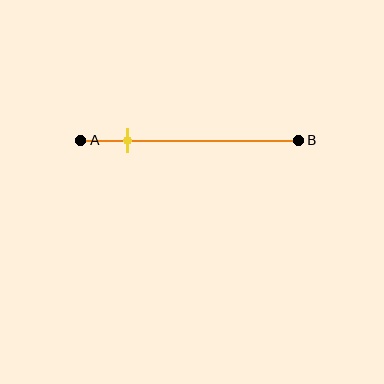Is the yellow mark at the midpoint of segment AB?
No, the mark is at about 20% from A, not at the 50% midpoint.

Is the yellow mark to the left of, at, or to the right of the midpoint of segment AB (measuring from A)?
The yellow mark is to the left of the midpoint of segment AB.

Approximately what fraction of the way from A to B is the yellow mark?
The yellow mark is approximately 20% of the way from A to B.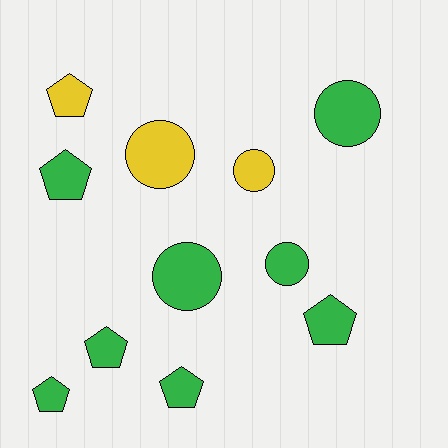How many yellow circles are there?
There are 2 yellow circles.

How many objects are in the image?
There are 11 objects.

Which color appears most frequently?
Green, with 8 objects.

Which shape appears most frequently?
Pentagon, with 6 objects.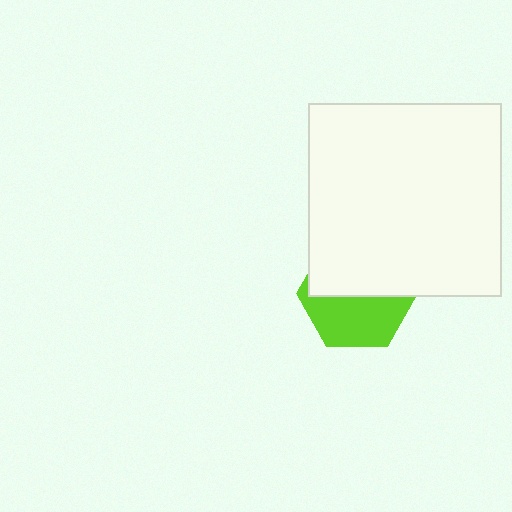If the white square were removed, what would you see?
You would see the complete lime hexagon.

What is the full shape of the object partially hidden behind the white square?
The partially hidden object is a lime hexagon.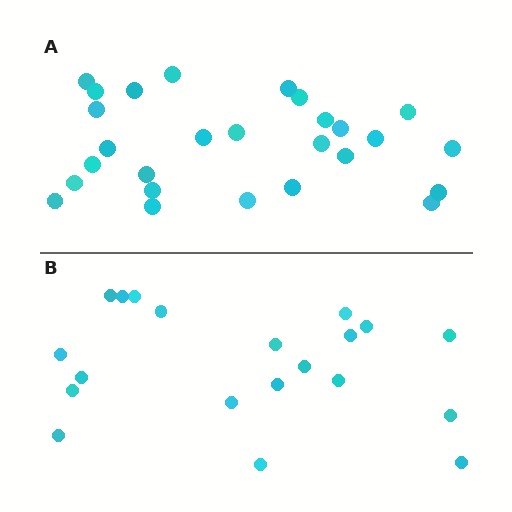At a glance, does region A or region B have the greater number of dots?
Region A (the top region) has more dots.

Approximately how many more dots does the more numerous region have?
Region A has roughly 8 or so more dots than region B.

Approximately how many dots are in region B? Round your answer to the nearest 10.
About 20 dots.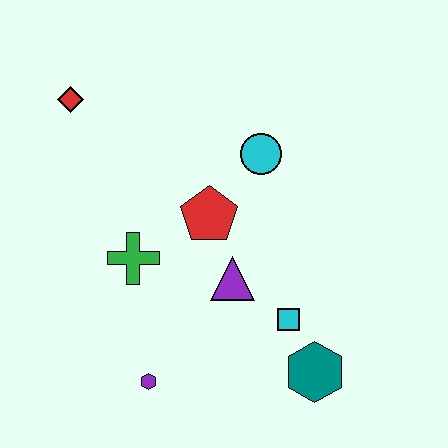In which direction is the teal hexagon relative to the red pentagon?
The teal hexagon is below the red pentagon.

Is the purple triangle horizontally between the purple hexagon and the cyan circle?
Yes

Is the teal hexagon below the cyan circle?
Yes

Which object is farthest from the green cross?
The teal hexagon is farthest from the green cross.